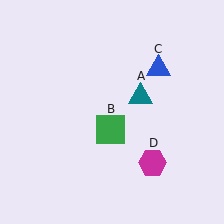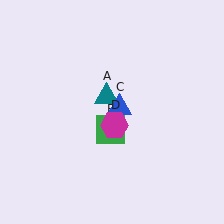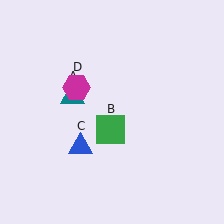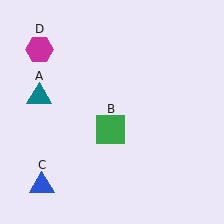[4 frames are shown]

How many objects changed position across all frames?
3 objects changed position: teal triangle (object A), blue triangle (object C), magenta hexagon (object D).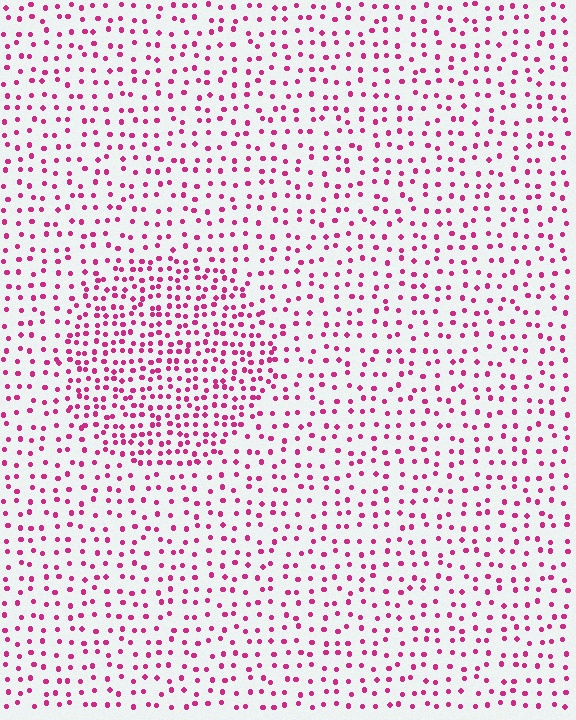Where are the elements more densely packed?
The elements are more densely packed inside the circle boundary.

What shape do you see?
I see a circle.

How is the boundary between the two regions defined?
The boundary is defined by a change in element density (approximately 1.9x ratio). All elements are the same color, size, and shape.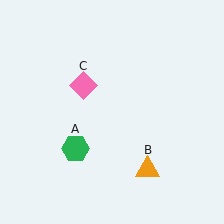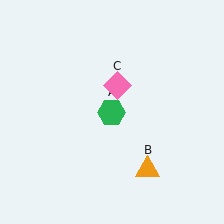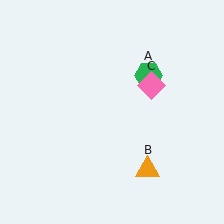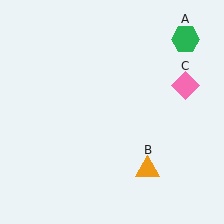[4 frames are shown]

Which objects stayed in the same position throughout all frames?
Orange triangle (object B) remained stationary.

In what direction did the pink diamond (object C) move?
The pink diamond (object C) moved right.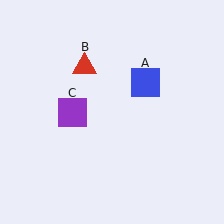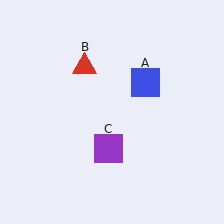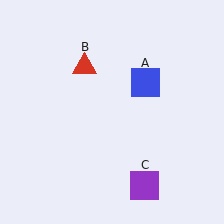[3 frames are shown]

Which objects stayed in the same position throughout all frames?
Blue square (object A) and red triangle (object B) remained stationary.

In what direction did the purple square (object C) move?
The purple square (object C) moved down and to the right.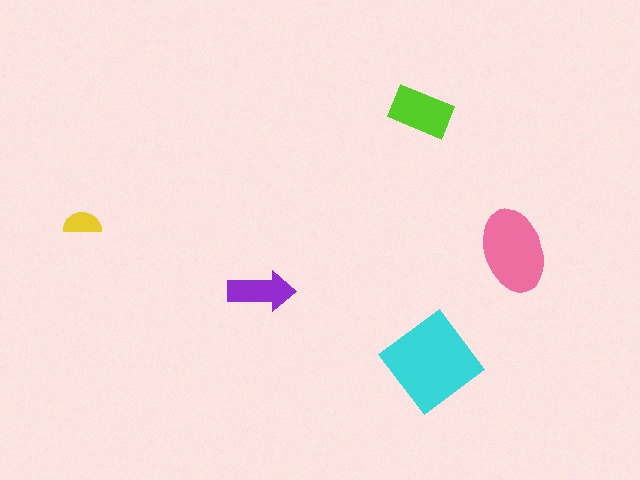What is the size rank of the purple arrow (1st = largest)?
4th.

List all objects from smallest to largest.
The yellow semicircle, the purple arrow, the lime rectangle, the pink ellipse, the cyan diamond.